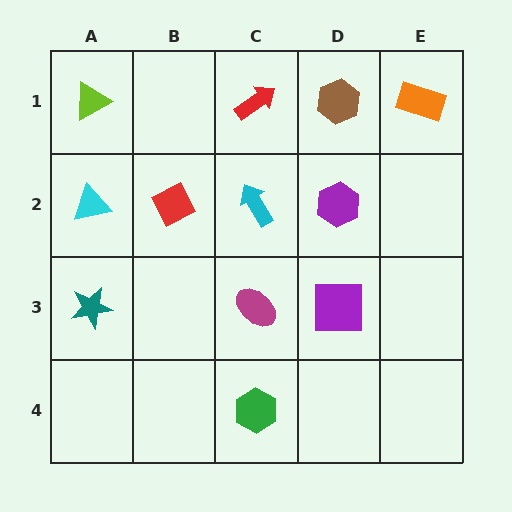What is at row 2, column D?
A purple hexagon.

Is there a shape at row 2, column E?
No, that cell is empty.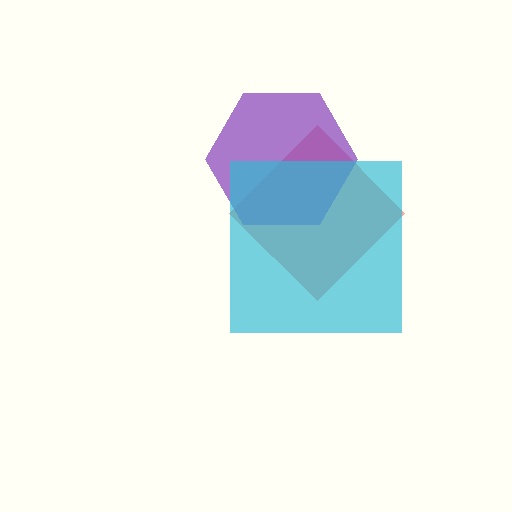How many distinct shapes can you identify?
There are 3 distinct shapes: a red diamond, a purple hexagon, a cyan square.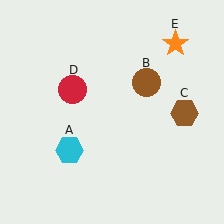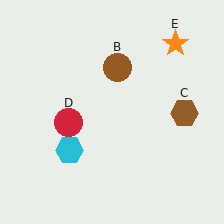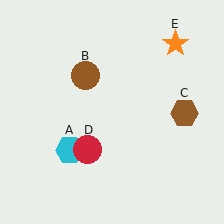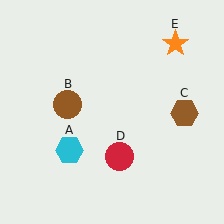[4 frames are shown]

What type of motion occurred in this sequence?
The brown circle (object B), red circle (object D) rotated counterclockwise around the center of the scene.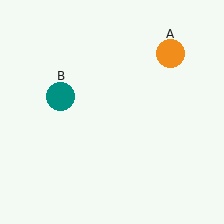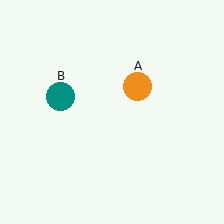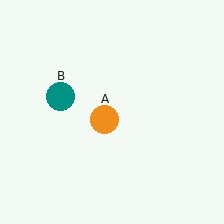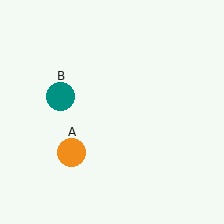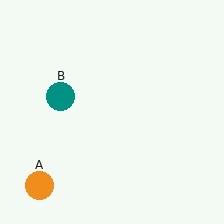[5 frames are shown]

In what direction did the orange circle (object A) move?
The orange circle (object A) moved down and to the left.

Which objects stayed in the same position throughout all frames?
Teal circle (object B) remained stationary.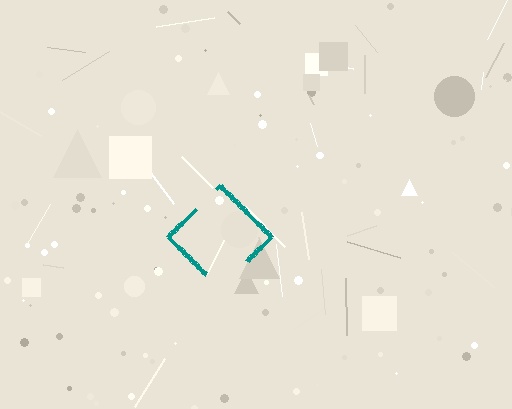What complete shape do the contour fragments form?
The contour fragments form a diamond.